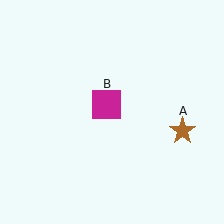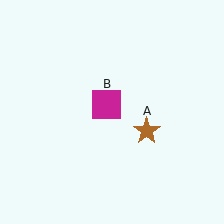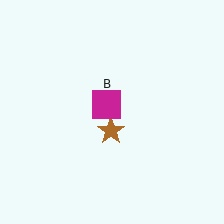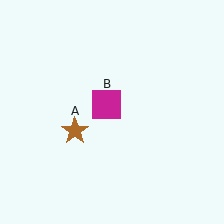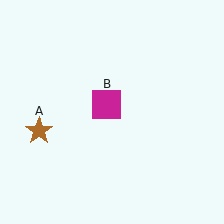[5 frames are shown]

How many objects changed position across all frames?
1 object changed position: brown star (object A).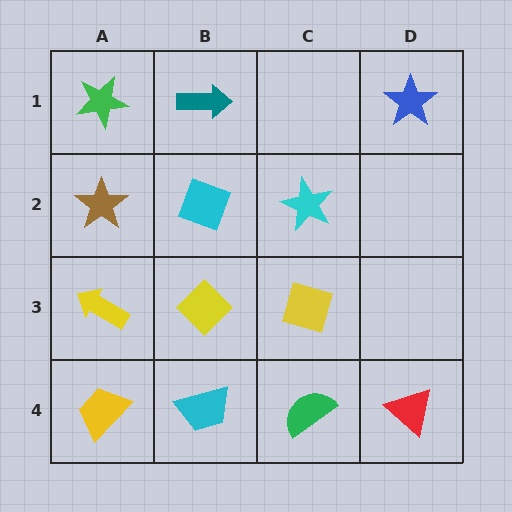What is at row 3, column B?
A yellow diamond.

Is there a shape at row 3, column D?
No, that cell is empty.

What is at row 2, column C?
A cyan star.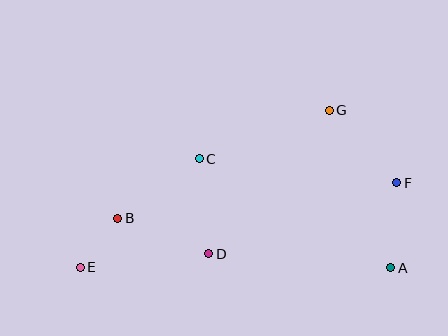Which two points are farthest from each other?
Points E and F are farthest from each other.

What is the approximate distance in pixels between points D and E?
The distance between D and E is approximately 129 pixels.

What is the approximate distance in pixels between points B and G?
The distance between B and G is approximately 237 pixels.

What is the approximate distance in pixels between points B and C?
The distance between B and C is approximately 101 pixels.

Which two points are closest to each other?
Points B and E are closest to each other.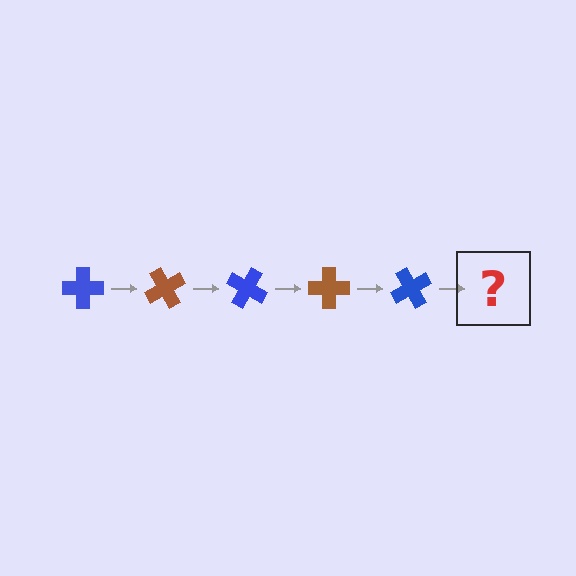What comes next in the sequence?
The next element should be a brown cross, rotated 300 degrees from the start.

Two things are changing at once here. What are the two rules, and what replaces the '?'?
The two rules are that it rotates 60 degrees each step and the color cycles through blue and brown. The '?' should be a brown cross, rotated 300 degrees from the start.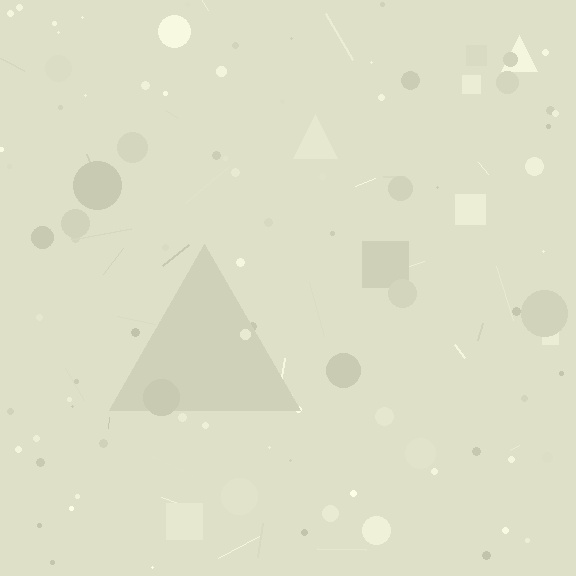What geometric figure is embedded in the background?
A triangle is embedded in the background.